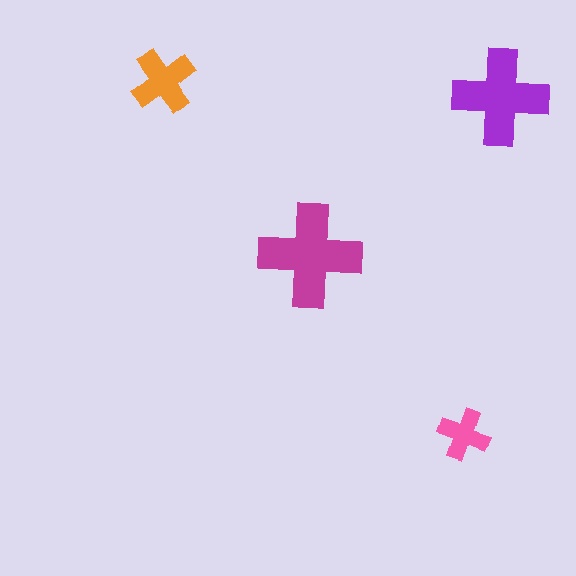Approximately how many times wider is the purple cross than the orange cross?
About 1.5 times wider.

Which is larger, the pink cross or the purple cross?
The purple one.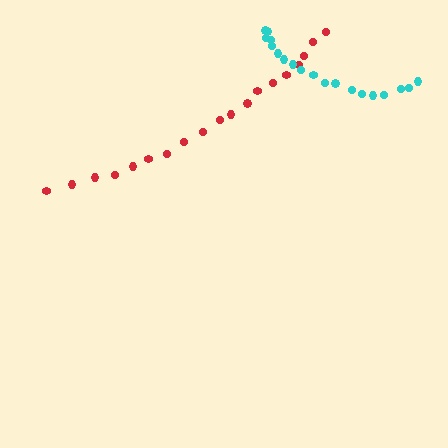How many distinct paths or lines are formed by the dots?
There are 2 distinct paths.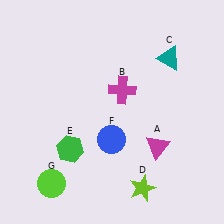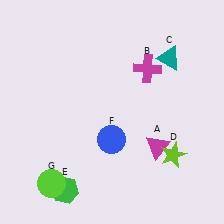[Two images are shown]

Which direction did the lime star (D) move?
The lime star (D) moved up.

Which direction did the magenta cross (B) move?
The magenta cross (B) moved right.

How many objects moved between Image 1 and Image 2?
3 objects moved between the two images.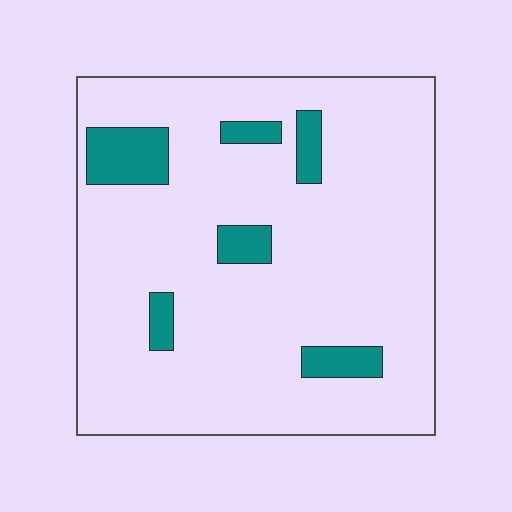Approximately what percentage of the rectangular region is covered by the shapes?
Approximately 10%.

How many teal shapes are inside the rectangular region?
6.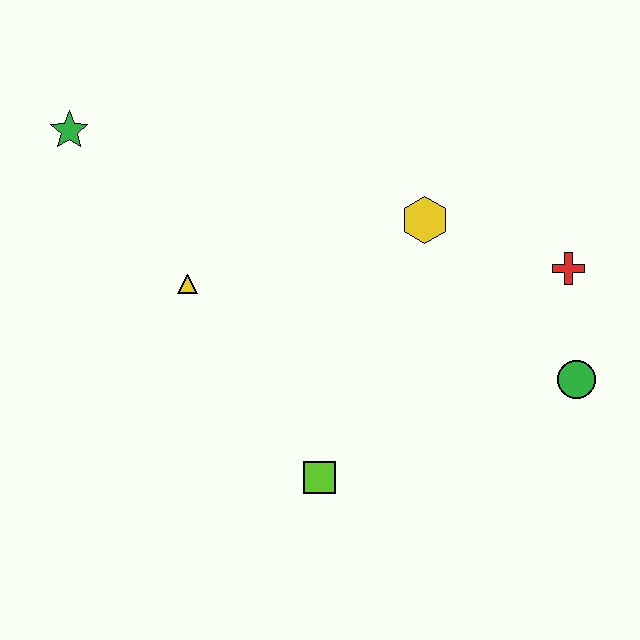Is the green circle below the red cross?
Yes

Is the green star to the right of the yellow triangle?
No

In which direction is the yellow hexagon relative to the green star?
The yellow hexagon is to the right of the green star.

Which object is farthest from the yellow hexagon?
The green star is farthest from the yellow hexagon.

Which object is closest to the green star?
The yellow triangle is closest to the green star.